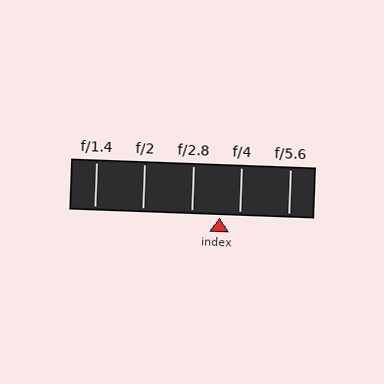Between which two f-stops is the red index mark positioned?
The index mark is between f/2.8 and f/4.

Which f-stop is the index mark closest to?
The index mark is closest to f/4.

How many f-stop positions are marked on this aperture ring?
There are 5 f-stop positions marked.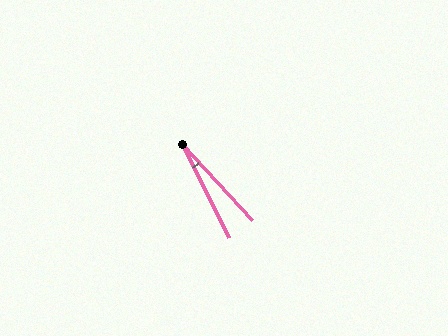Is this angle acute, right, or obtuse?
It is acute.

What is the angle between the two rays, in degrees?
Approximately 16 degrees.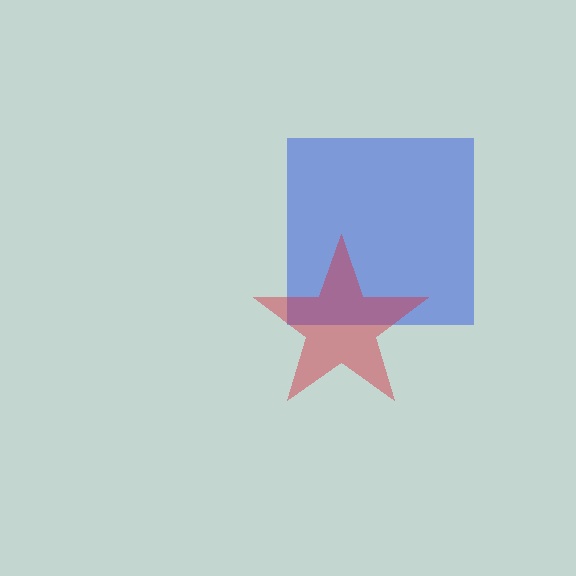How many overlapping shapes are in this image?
There are 2 overlapping shapes in the image.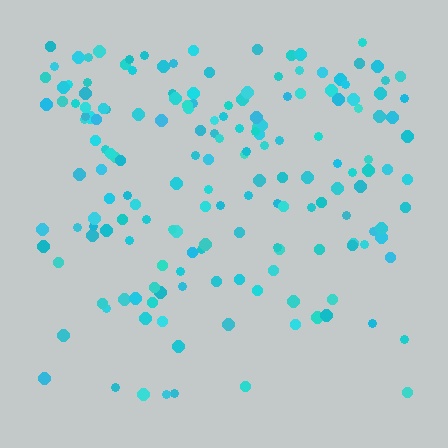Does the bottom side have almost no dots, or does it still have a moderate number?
Still a moderate number, just noticeably fewer than the top.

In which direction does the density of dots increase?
From bottom to top, with the top side densest.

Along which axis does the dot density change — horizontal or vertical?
Vertical.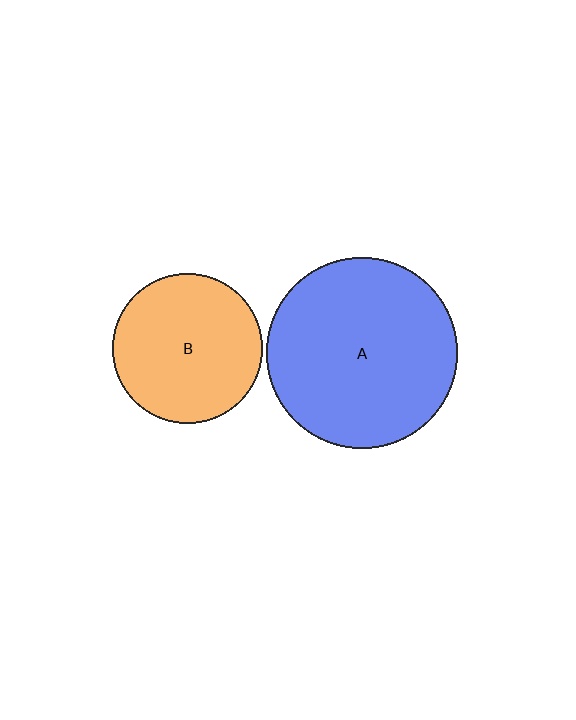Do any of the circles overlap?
No, none of the circles overlap.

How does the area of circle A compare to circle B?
Approximately 1.6 times.